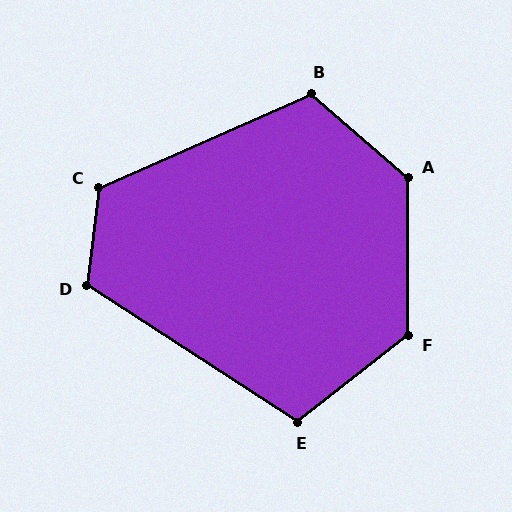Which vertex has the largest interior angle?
A, at approximately 131 degrees.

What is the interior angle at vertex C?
Approximately 121 degrees (obtuse).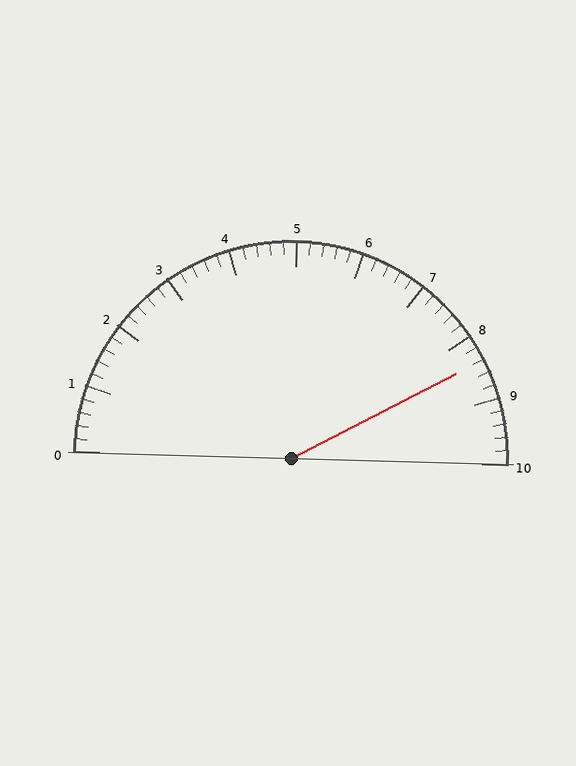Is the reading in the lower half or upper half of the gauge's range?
The reading is in the upper half of the range (0 to 10).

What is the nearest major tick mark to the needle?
The nearest major tick mark is 8.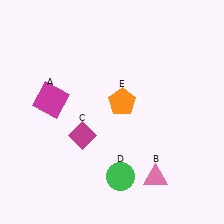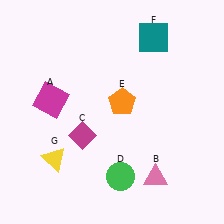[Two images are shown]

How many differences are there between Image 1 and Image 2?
There are 2 differences between the two images.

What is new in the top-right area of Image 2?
A teal square (F) was added in the top-right area of Image 2.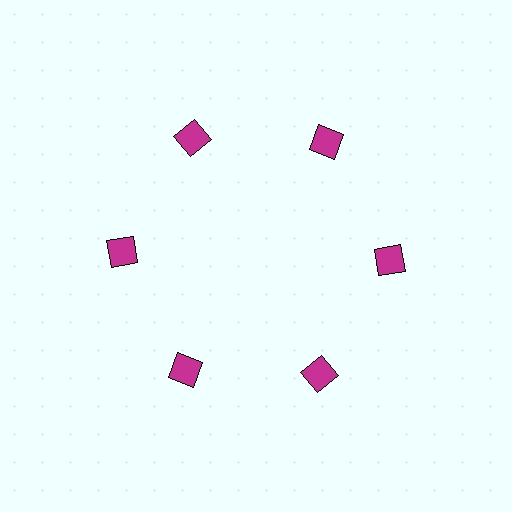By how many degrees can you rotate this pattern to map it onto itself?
The pattern maps onto itself every 60 degrees of rotation.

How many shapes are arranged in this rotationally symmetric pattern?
There are 6 shapes, arranged in 6 groups of 1.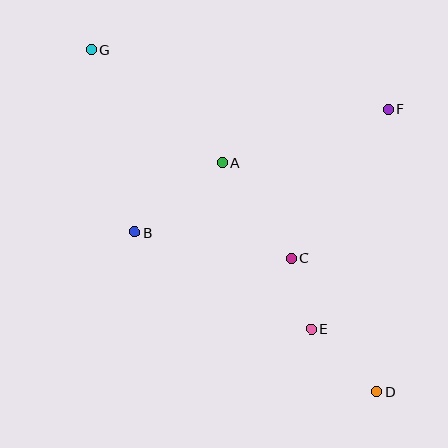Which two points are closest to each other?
Points C and E are closest to each other.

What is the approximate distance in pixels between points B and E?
The distance between B and E is approximately 201 pixels.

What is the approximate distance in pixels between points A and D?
The distance between A and D is approximately 276 pixels.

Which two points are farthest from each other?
Points D and G are farthest from each other.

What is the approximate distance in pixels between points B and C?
The distance between B and C is approximately 159 pixels.